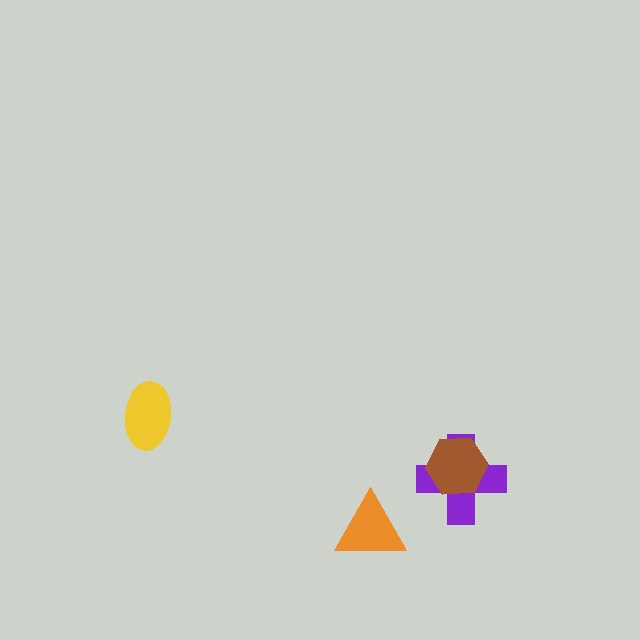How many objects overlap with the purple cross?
1 object overlaps with the purple cross.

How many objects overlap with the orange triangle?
0 objects overlap with the orange triangle.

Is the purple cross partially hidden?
Yes, it is partially covered by another shape.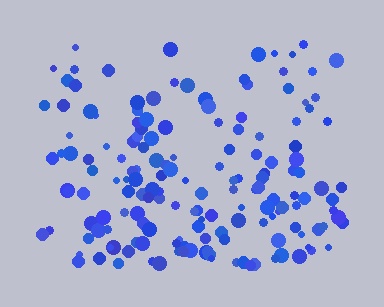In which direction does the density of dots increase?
From top to bottom, with the bottom side densest.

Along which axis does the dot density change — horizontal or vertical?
Vertical.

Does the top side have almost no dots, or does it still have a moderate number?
Still a moderate number, just noticeably fewer than the bottom.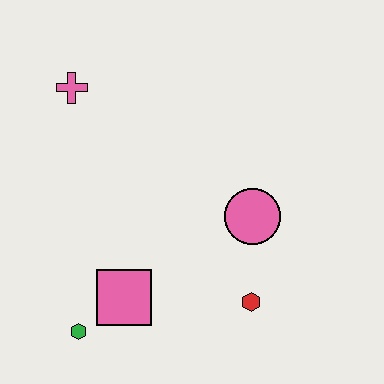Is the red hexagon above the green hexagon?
Yes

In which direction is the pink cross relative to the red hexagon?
The pink cross is above the red hexagon.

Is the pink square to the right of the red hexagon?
No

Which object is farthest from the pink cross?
The red hexagon is farthest from the pink cross.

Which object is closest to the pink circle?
The red hexagon is closest to the pink circle.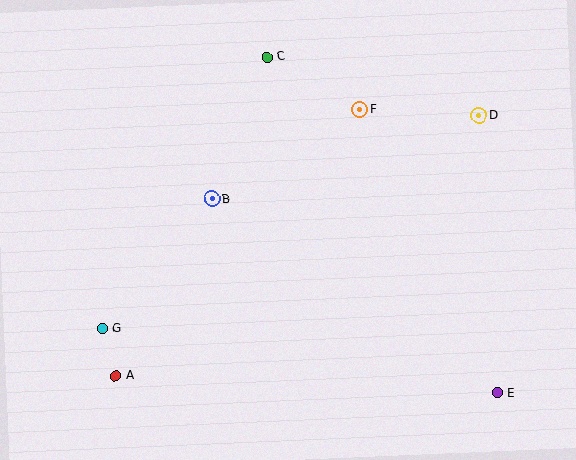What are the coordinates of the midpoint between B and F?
The midpoint between B and F is at (286, 154).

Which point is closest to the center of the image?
Point B at (212, 199) is closest to the center.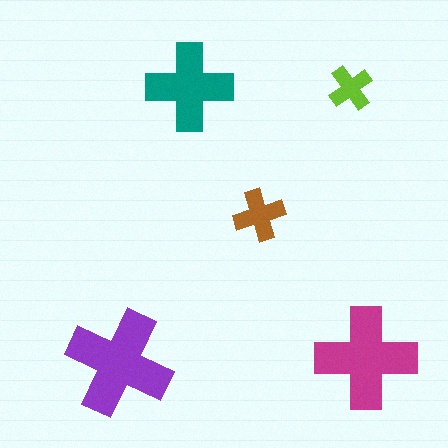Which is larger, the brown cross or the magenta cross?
The magenta one.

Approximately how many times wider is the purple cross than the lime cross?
About 2.5 times wider.